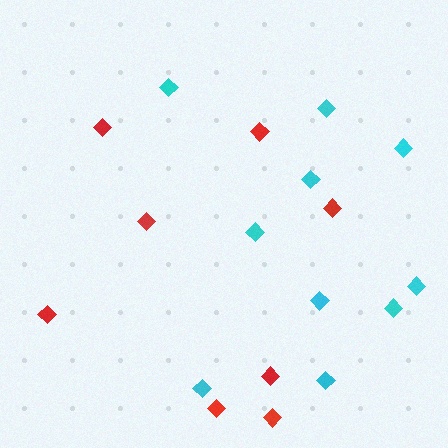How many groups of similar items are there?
There are 2 groups: one group of cyan diamonds (10) and one group of red diamonds (8).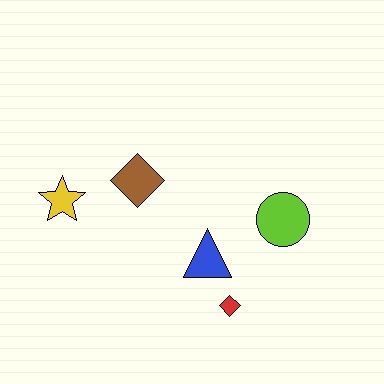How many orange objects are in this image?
There are no orange objects.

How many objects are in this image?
There are 5 objects.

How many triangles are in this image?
There is 1 triangle.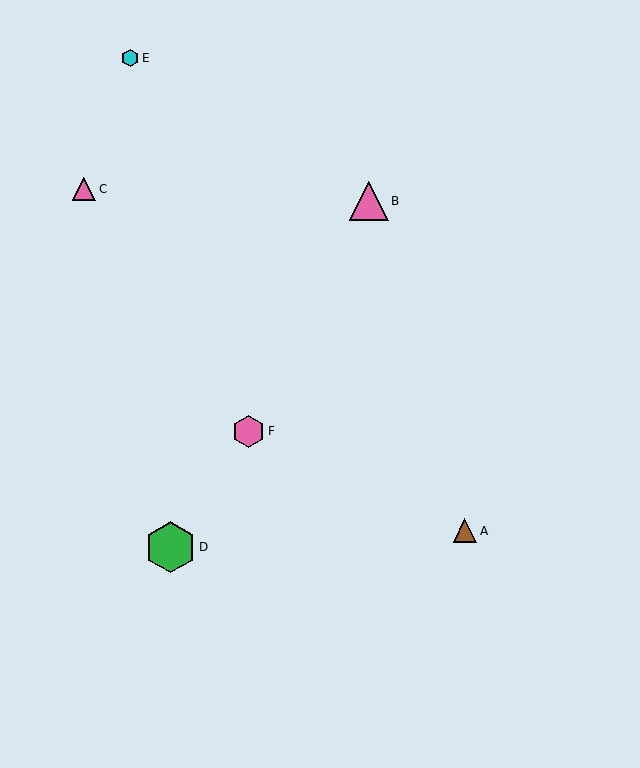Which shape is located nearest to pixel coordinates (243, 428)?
The pink hexagon (labeled F) at (249, 431) is nearest to that location.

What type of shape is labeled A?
Shape A is a brown triangle.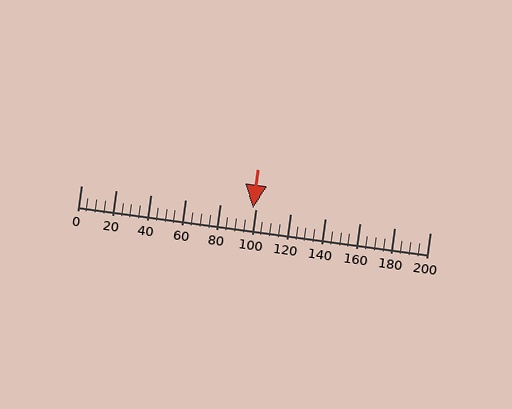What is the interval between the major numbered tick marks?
The major tick marks are spaced 20 units apart.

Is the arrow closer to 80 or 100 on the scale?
The arrow is closer to 100.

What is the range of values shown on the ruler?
The ruler shows values from 0 to 200.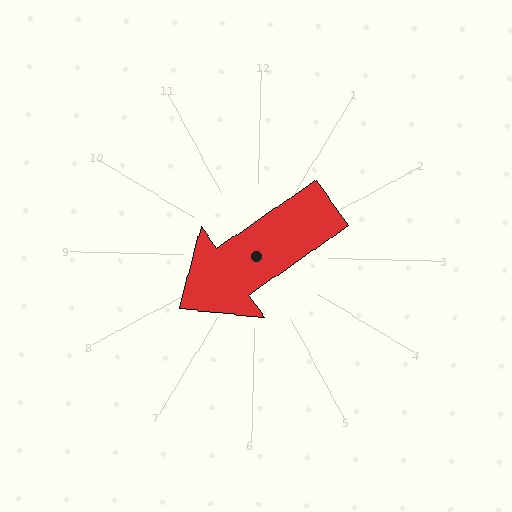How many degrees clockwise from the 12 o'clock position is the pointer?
Approximately 234 degrees.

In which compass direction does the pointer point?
Southwest.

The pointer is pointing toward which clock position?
Roughly 8 o'clock.